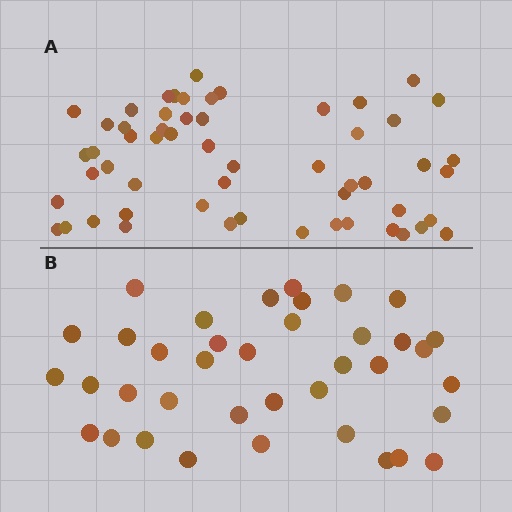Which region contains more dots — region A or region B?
Region A (the top region) has more dots.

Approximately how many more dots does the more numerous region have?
Region A has approximately 20 more dots than region B.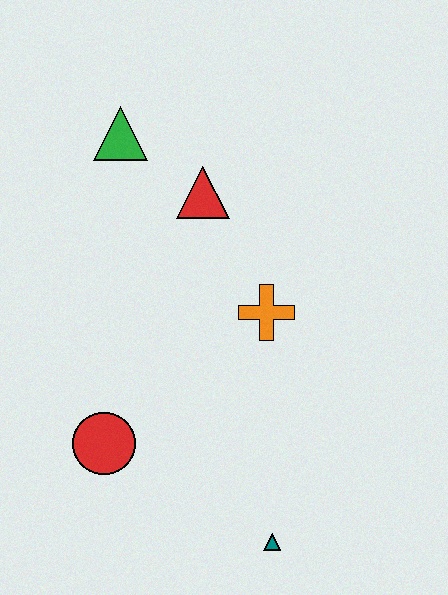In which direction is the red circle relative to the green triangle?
The red circle is below the green triangle.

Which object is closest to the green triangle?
The red triangle is closest to the green triangle.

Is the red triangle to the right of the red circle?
Yes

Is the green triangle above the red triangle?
Yes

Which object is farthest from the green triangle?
The teal triangle is farthest from the green triangle.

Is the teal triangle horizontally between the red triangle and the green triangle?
No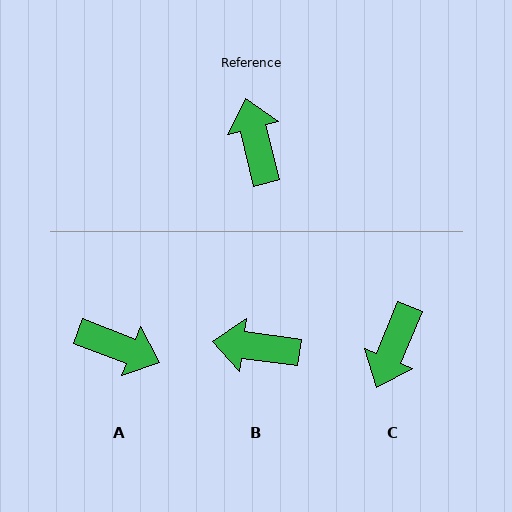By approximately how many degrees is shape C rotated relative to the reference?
Approximately 143 degrees counter-clockwise.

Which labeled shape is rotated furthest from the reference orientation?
C, about 143 degrees away.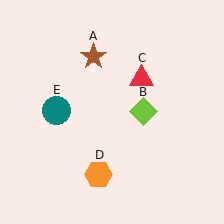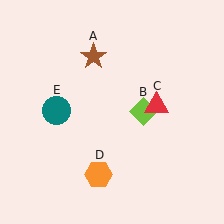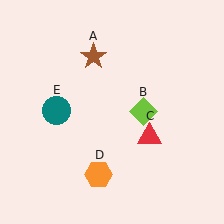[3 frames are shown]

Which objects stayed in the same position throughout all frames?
Brown star (object A) and lime diamond (object B) and orange hexagon (object D) and teal circle (object E) remained stationary.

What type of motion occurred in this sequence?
The red triangle (object C) rotated clockwise around the center of the scene.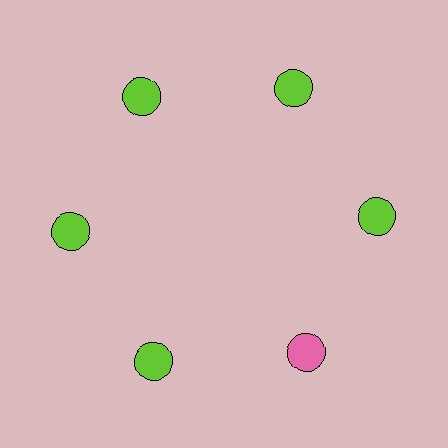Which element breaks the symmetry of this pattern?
The pink circle at roughly the 5 o'clock position breaks the symmetry. All other shapes are lime circles.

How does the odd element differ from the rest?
It has a different color: pink instead of lime.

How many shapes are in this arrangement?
There are 6 shapes arranged in a ring pattern.